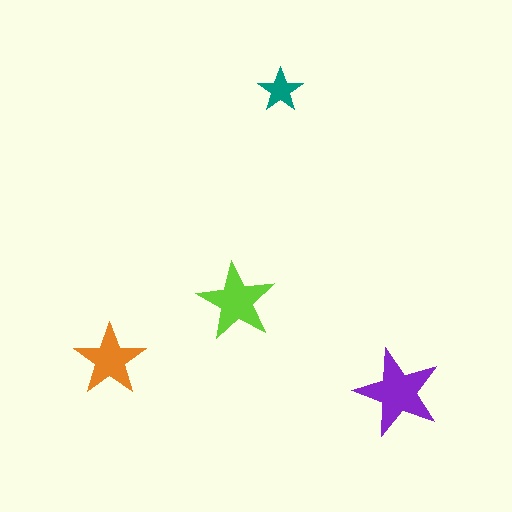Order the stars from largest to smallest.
the purple one, the lime one, the orange one, the teal one.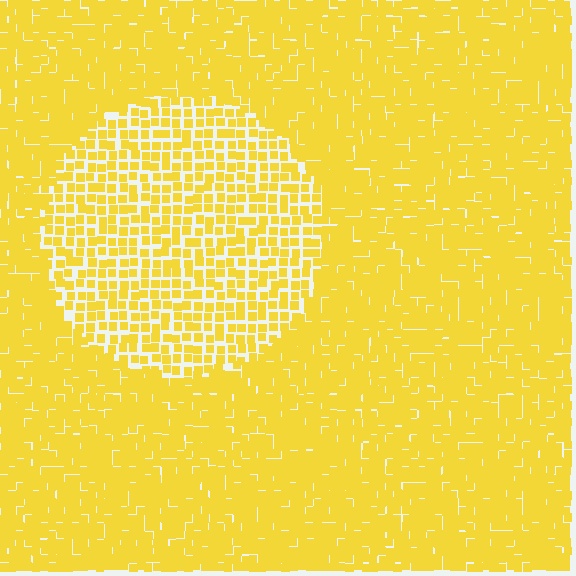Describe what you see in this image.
The image contains small yellow elements arranged at two different densities. A circle-shaped region is visible where the elements are less densely packed than the surrounding area.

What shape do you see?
I see a circle.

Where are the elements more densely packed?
The elements are more densely packed outside the circle boundary.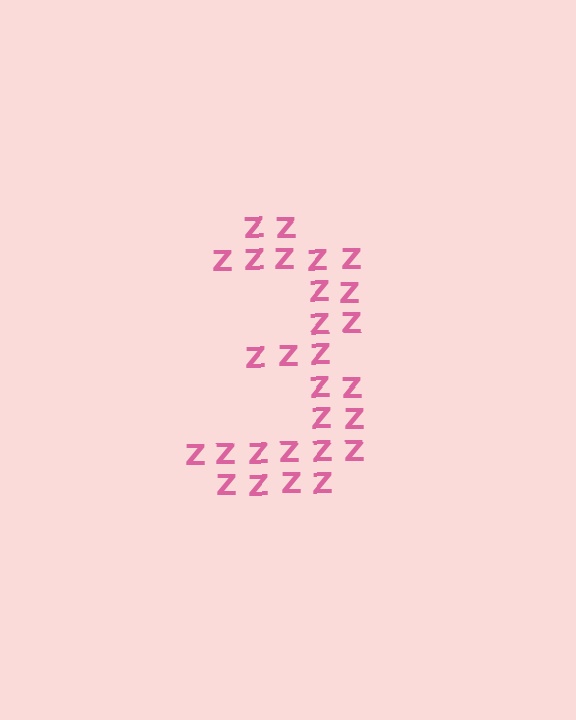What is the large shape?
The large shape is the digit 3.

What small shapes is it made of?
It is made of small letter Z's.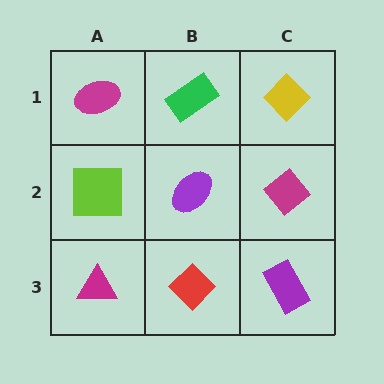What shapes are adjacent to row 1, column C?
A magenta diamond (row 2, column C), a green rectangle (row 1, column B).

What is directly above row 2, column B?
A green rectangle.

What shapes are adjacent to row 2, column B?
A green rectangle (row 1, column B), a red diamond (row 3, column B), a lime square (row 2, column A), a magenta diamond (row 2, column C).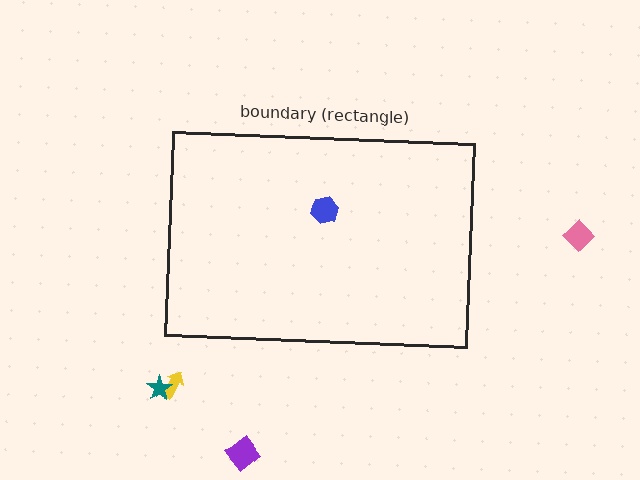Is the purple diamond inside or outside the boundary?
Outside.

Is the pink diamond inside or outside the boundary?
Outside.